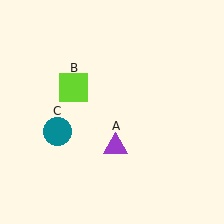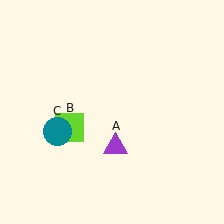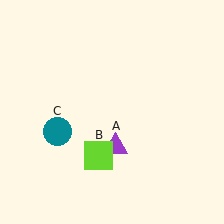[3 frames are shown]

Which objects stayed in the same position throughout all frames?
Purple triangle (object A) and teal circle (object C) remained stationary.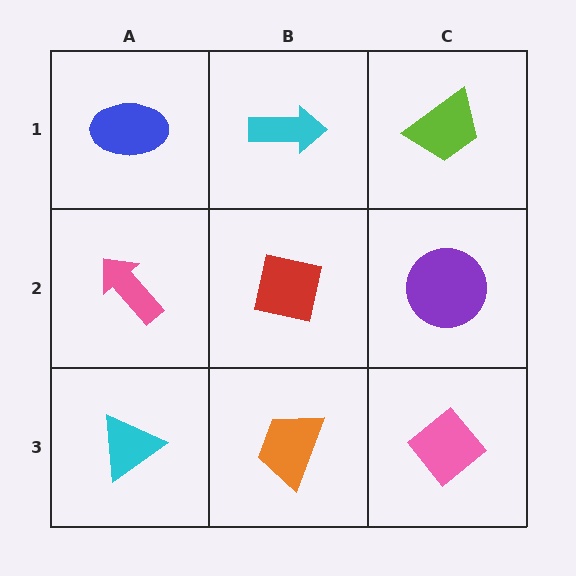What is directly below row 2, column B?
An orange trapezoid.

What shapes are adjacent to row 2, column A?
A blue ellipse (row 1, column A), a cyan triangle (row 3, column A), a red square (row 2, column B).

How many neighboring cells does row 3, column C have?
2.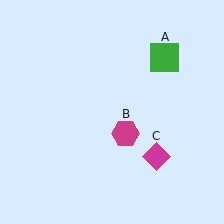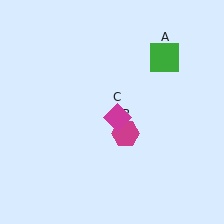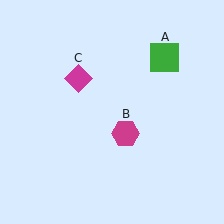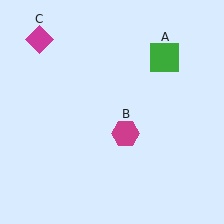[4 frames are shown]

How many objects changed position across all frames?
1 object changed position: magenta diamond (object C).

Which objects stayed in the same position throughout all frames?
Green square (object A) and magenta hexagon (object B) remained stationary.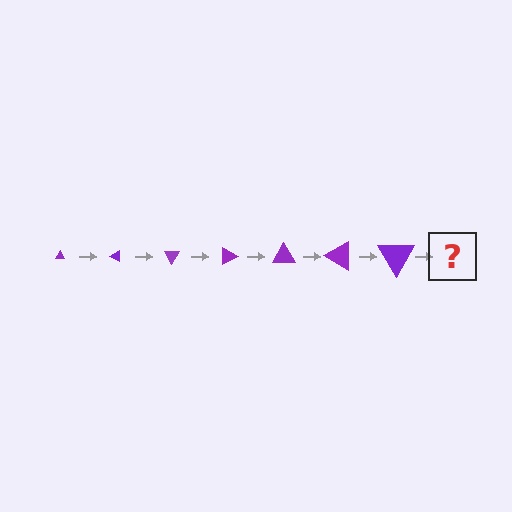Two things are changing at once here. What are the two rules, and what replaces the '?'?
The two rules are that the triangle grows larger each step and it rotates 30 degrees each step. The '?' should be a triangle, larger than the previous one and rotated 210 degrees from the start.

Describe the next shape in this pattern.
It should be a triangle, larger than the previous one and rotated 210 degrees from the start.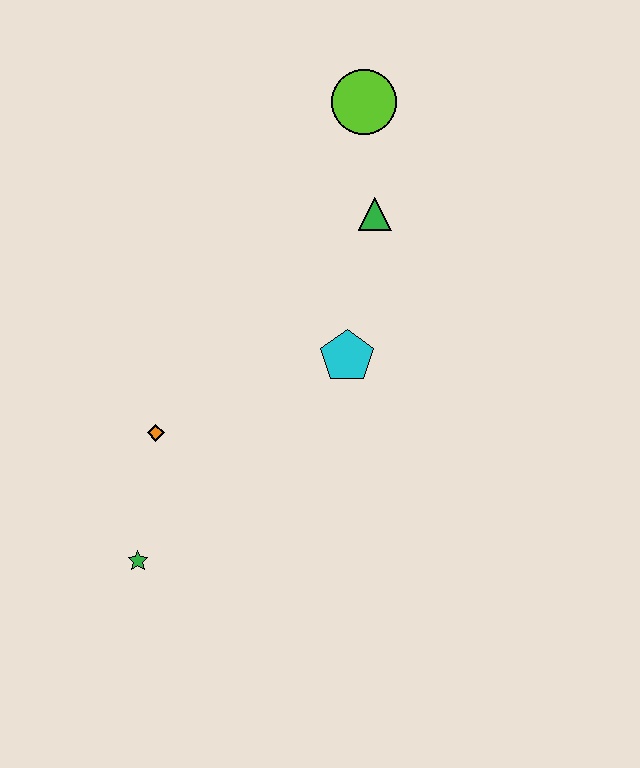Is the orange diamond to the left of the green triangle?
Yes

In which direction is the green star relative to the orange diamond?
The green star is below the orange diamond.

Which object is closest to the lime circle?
The green triangle is closest to the lime circle.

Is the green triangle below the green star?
No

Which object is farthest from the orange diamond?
The lime circle is farthest from the orange diamond.